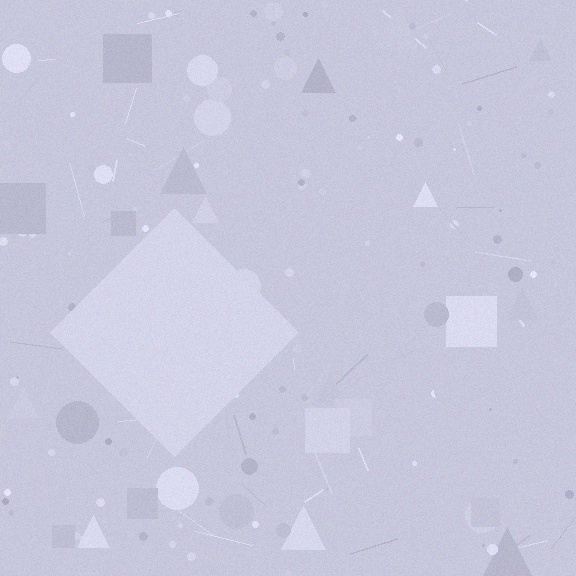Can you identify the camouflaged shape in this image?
The camouflaged shape is a diamond.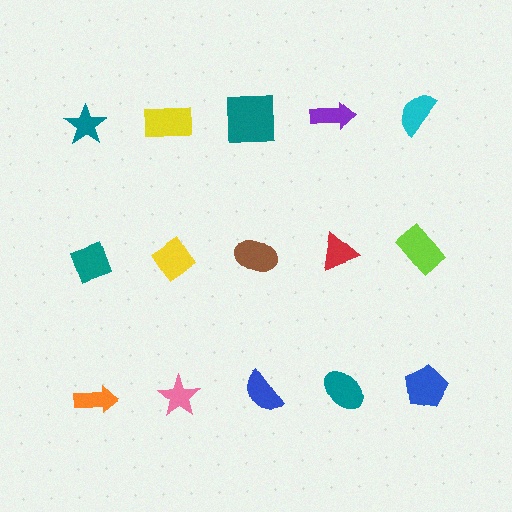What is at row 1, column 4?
A purple arrow.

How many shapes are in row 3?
5 shapes.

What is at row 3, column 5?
A blue pentagon.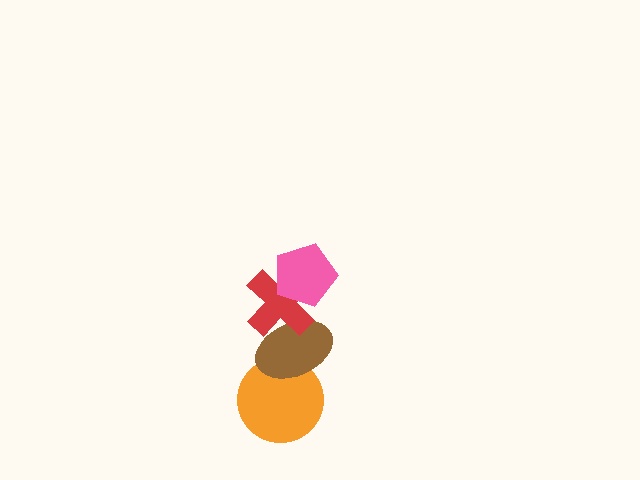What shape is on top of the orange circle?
The brown ellipse is on top of the orange circle.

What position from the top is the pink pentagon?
The pink pentagon is 1st from the top.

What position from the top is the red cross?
The red cross is 2nd from the top.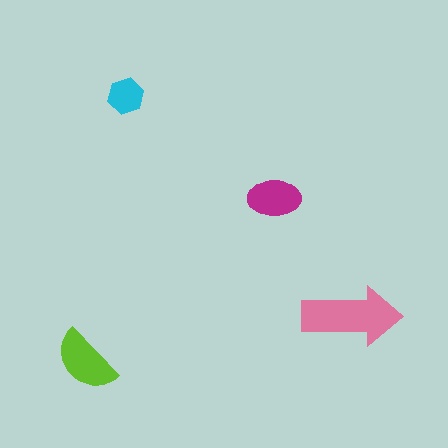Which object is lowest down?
The lime semicircle is bottommost.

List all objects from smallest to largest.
The cyan hexagon, the magenta ellipse, the lime semicircle, the pink arrow.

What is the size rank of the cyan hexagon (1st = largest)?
4th.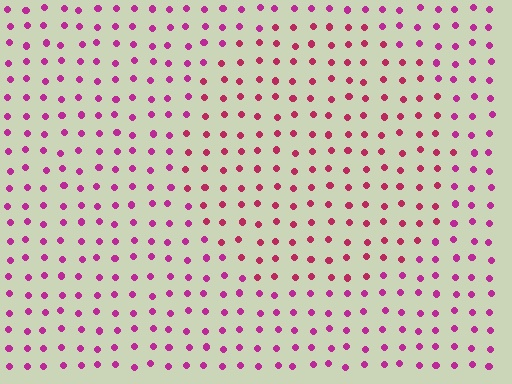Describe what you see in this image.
The image is filled with small magenta elements in a uniform arrangement. A circle-shaped region is visible where the elements are tinted to a slightly different hue, forming a subtle color boundary.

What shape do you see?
I see a circle.